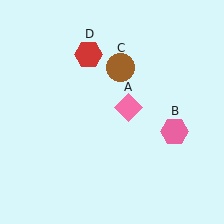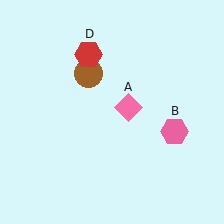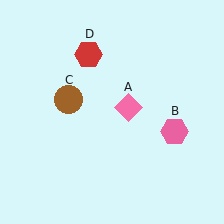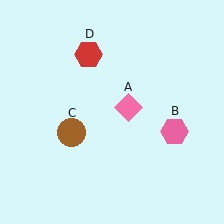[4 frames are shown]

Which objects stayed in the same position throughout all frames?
Pink diamond (object A) and pink hexagon (object B) and red hexagon (object D) remained stationary.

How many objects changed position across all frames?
1 object changed position: brown circle (object C).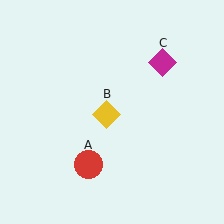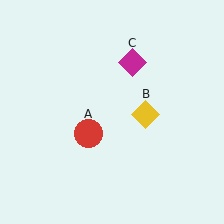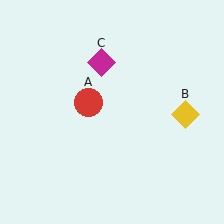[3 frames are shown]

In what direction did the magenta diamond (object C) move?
The magenta diamond (object C) moved left.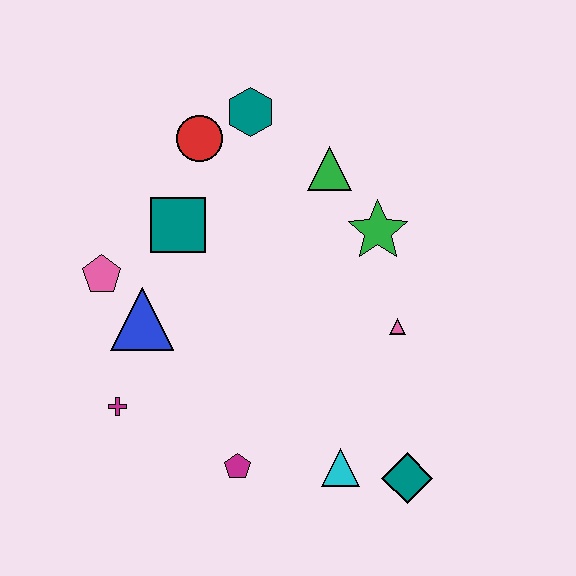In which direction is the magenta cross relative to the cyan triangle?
The magenta cross is to the left of the cyan triangle.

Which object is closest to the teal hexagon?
The red circle is closest to the teal hexagon.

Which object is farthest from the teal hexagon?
The teal diamond is farthest from the teal hexagon.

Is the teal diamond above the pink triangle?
No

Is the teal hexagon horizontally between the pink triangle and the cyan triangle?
No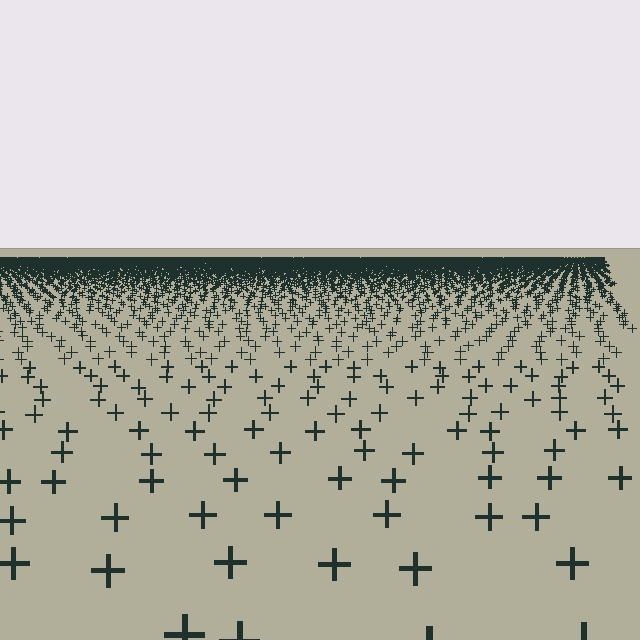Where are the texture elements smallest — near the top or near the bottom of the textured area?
Near the top.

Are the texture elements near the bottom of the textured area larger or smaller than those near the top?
Larger. Near the bottom, elements are closer to the viewer and appear at a bigger on-screen size.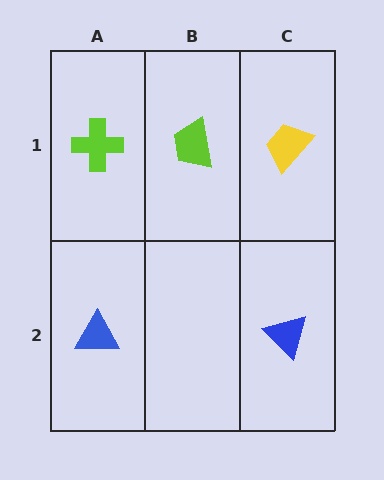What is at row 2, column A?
A blue triangle.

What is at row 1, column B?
A lime trapezoid.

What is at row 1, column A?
A lime cross.